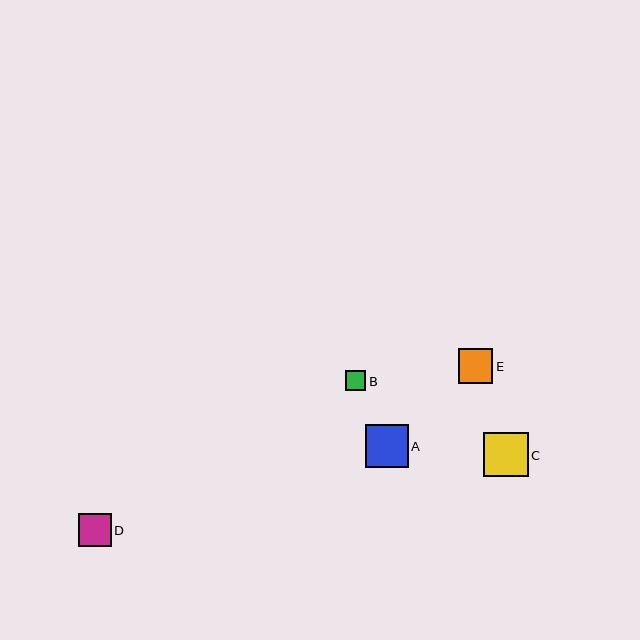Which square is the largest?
Square C is the largest with a size of approximately 44 pixels.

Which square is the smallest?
Square B is the smallest with a size of approximately 20 pixels.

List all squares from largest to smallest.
From largest to smallest: C, A, E, D, B.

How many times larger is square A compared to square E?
Square A is approximately 1.2 times the size of square E.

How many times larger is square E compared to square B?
Square E is approximately 1.7 times the size of square B.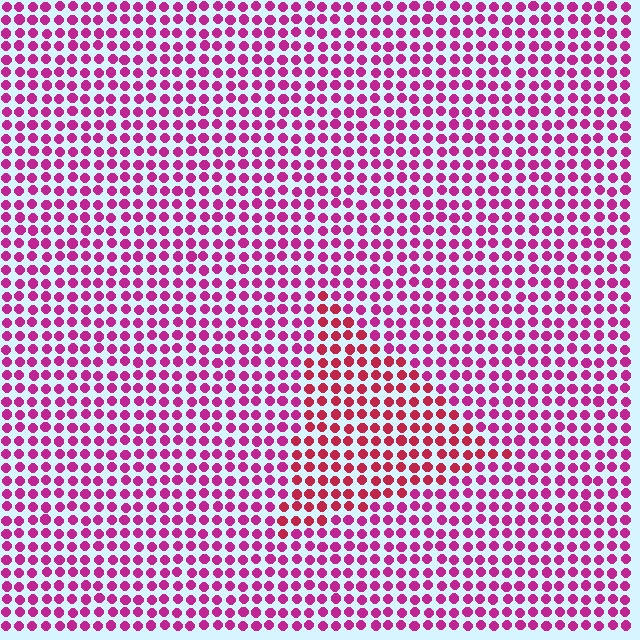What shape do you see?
I see a triangle.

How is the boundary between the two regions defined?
The boundary is defined purely by a slight shift in hue (about 29 degrees). Spacing, size, and orientation are identical on both sides.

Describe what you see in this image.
The image is filled with small magenta elements in a uniform arrangement. A triangle-shaped region is visible where the elements are tinted to a slightly different hue, forming a subtle color boundary.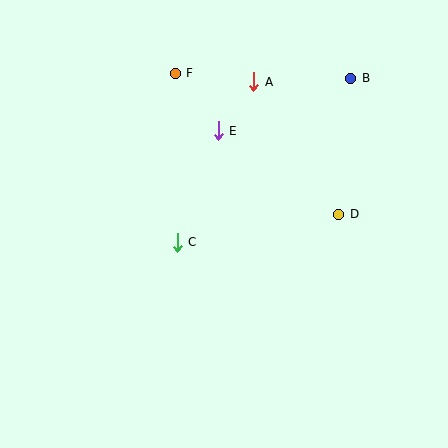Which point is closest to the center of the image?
Point C at (177, 242) is closest to the center.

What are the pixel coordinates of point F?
Point F is at (175, 73).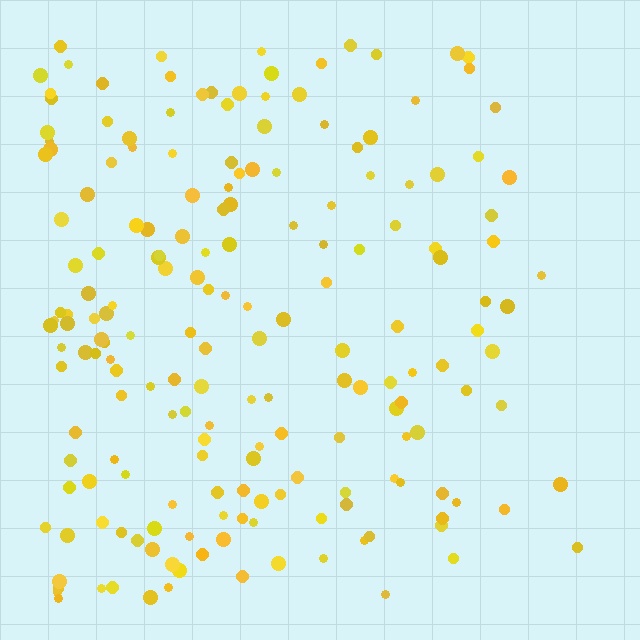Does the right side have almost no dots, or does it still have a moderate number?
Still a moderate number, just noticeably fewer than the left.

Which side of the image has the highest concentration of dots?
The left.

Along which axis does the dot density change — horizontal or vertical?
Horizontal.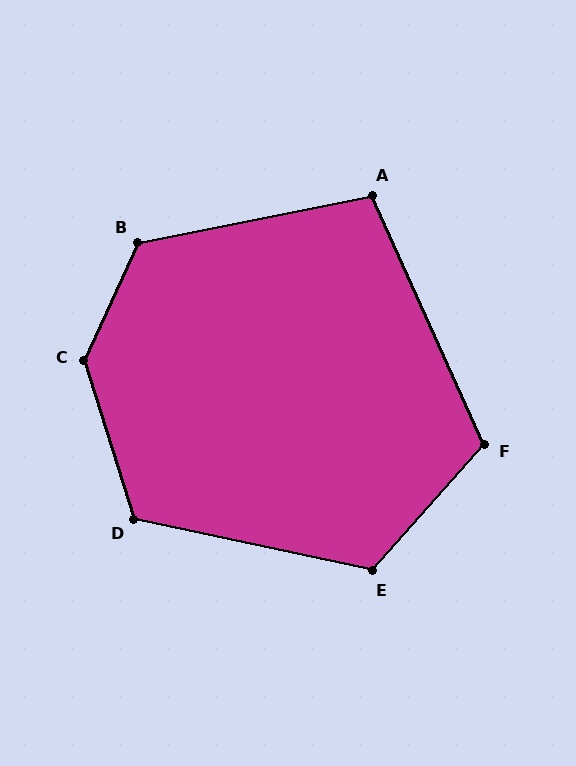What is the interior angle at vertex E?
Approximately 119 degrees (obtuse).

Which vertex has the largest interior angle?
C, at approximately 138 degrees.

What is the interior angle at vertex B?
Approximately 126 degrees (obtuse).